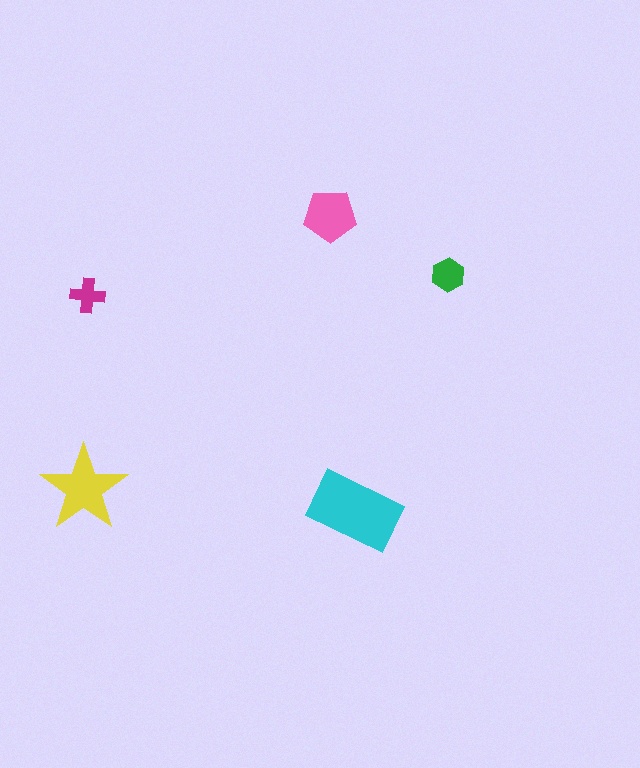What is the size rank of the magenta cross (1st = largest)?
5th.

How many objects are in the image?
There are 5 objects in the image.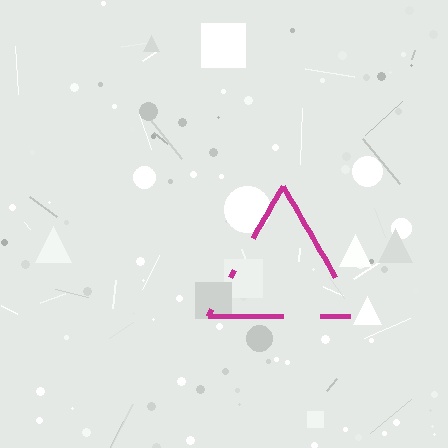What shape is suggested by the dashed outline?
The dashed outline suggests a triangle.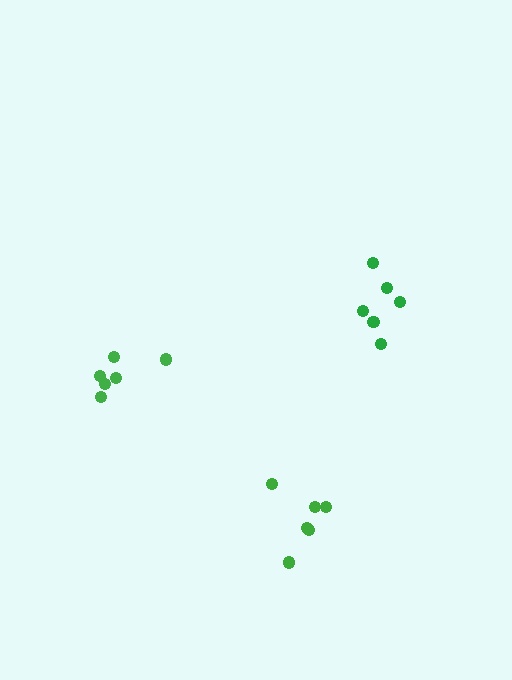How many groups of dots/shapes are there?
There are 3 groups.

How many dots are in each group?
Group 1: 6 dots, Group 2: 6 dots, Group 3: 6 dots (18 total).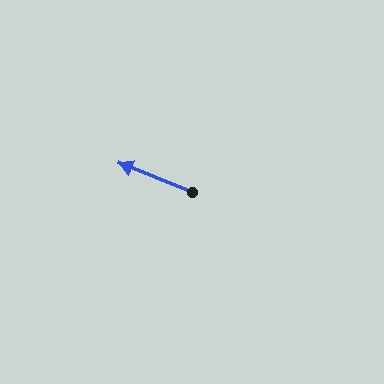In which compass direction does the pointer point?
West.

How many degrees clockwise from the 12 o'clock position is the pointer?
Approximately 292 degrees.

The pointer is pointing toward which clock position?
Roughly 10 o'clock.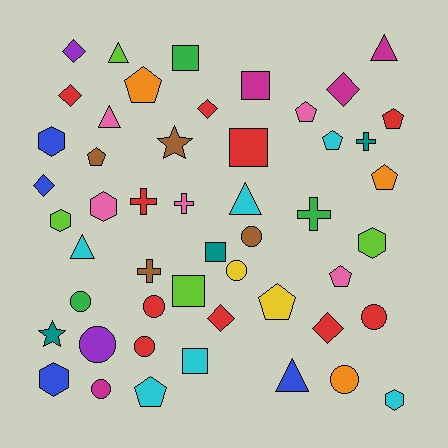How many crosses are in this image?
There are 5 crosses.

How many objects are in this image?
There are 50 objects.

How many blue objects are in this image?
There are 4 blue objects.